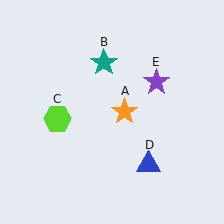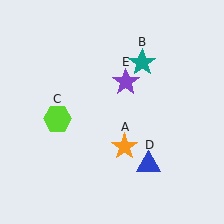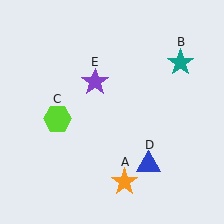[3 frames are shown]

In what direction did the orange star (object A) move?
The orange star (object A) moved down.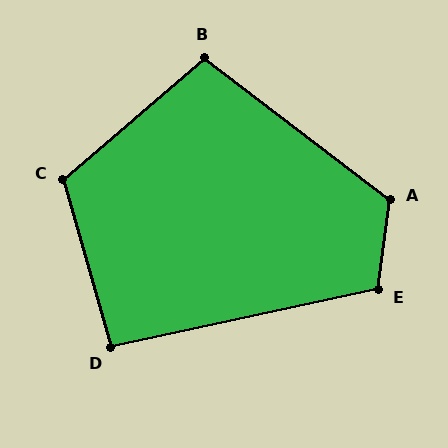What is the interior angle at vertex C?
Approximately 115 degrees (obtuse).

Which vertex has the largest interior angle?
A, at approximately 120 degrees.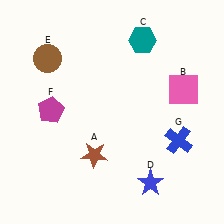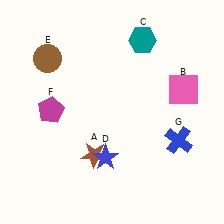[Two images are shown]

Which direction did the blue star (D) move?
The blue star (D) moved left.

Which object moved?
The blue star (D) moved left.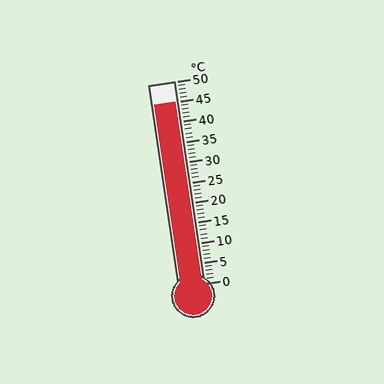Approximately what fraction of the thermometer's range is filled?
The thermometer is filled to approximately 90% of its range.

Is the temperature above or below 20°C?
The temperature is above 20°C.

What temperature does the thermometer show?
The thermometer shows approximately 45°C.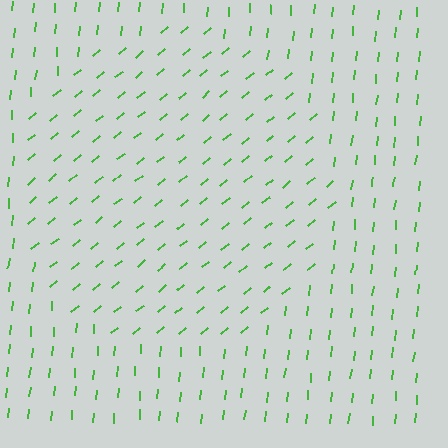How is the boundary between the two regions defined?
The boundary is defined purely by a change in line orientation (approximately 45 degrees difference). All lines are the same color and thickness.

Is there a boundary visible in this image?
Yes, there is a texture boundary formed by a change in line orientation.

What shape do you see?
I see a circle.